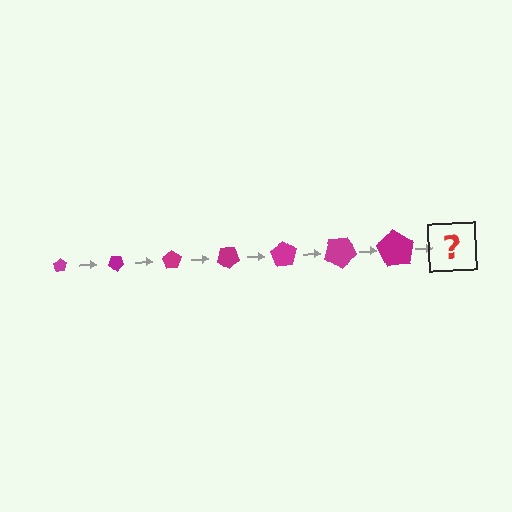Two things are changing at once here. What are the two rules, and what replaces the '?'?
The two rules are that the pentagon grows larger each step and it rotates 35 degrees each step. The '?' should be a pentagon, larger than the previous one and rotated 245 degrees from the start.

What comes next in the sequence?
The next element should be a pentagon, larger than the previous one and rotated 245 degrees from the start.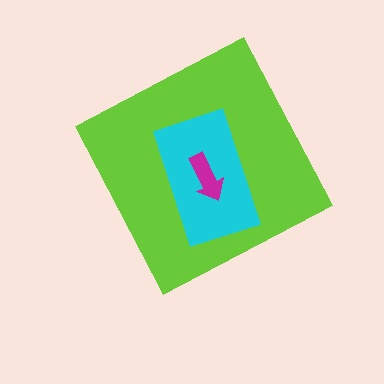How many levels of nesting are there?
3.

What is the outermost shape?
The lime diamond.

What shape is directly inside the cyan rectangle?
The magenta arrow.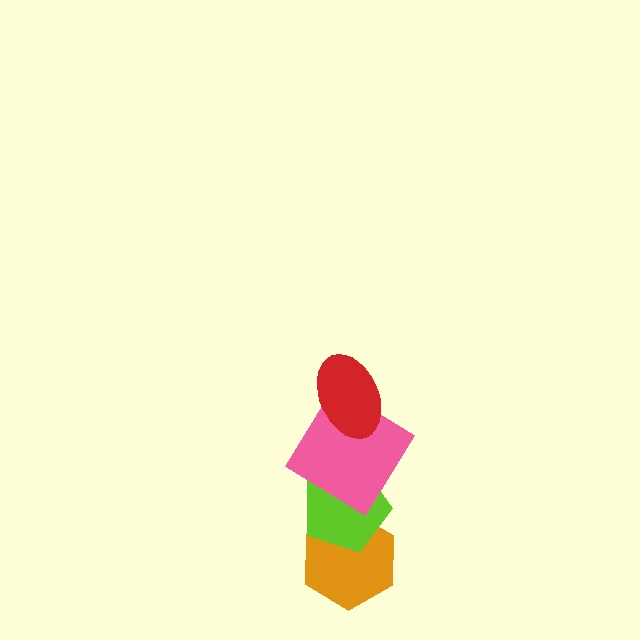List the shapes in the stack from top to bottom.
From top to bottom: the red ellipse, the pink diamond, the lime pentagon, the orange hexagon.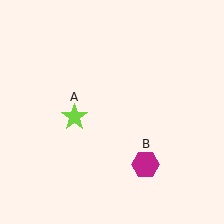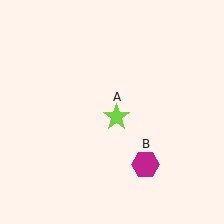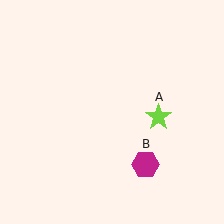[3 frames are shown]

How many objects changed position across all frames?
1 object changed position: lime star (object A).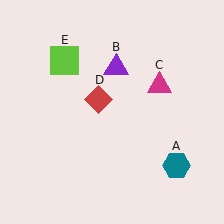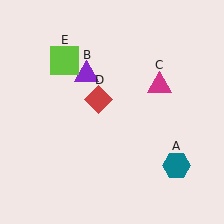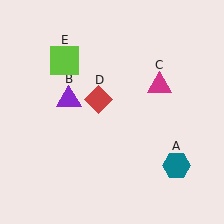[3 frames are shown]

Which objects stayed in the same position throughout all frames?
Teal hexagon (object A) and magenta triangle (object C) and red diamond (object D) and lime square (object E) remained stationary.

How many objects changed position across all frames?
1 object changed position: purple triangle (object B).